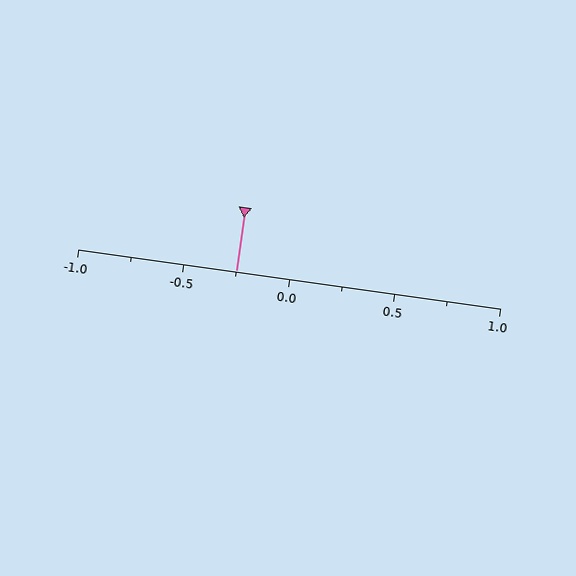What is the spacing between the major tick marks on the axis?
The major ticks are spaced 0.5 apart.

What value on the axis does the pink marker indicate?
The marker indicates approximately -0.25.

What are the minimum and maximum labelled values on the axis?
The axis runs from -1.0 to 1.0.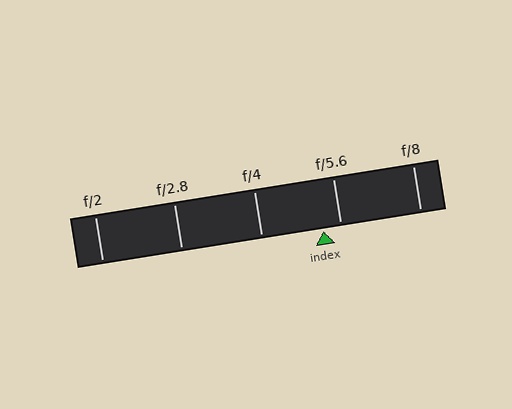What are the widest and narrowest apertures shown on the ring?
The widest aperture shown is f/2 and the narrowest is f/8.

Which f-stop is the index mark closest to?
The index mark is closest to f/5.6.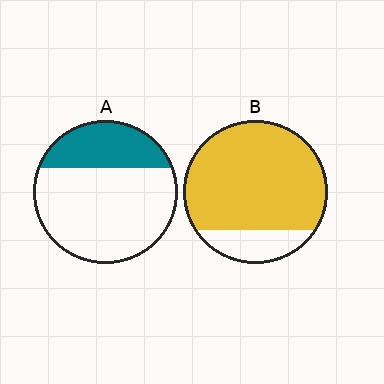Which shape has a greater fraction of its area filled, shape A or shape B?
Shape B.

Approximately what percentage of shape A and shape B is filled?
A is approximately 30% and B is approximately 80%.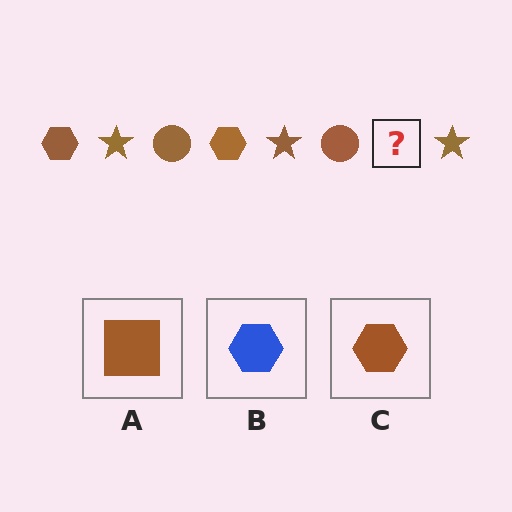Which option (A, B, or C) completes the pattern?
C.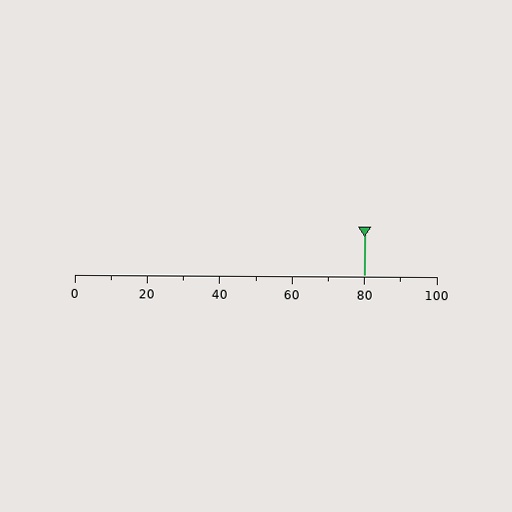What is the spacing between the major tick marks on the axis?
The major ticks are spaced 20 apart.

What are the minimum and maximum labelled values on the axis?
The axis runs from 0 to 100.